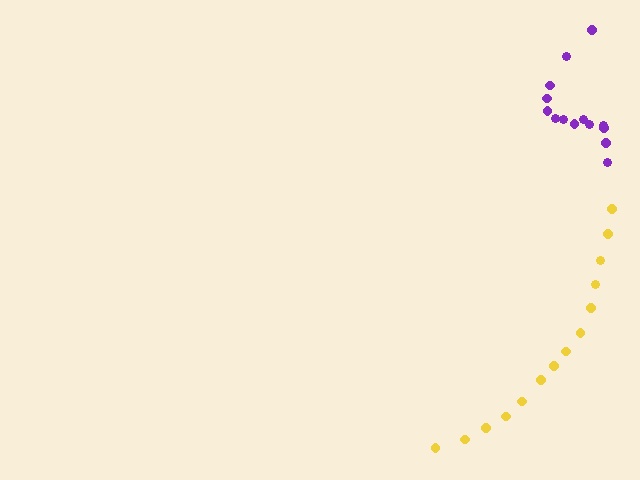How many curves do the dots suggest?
There are 2 distinct paths.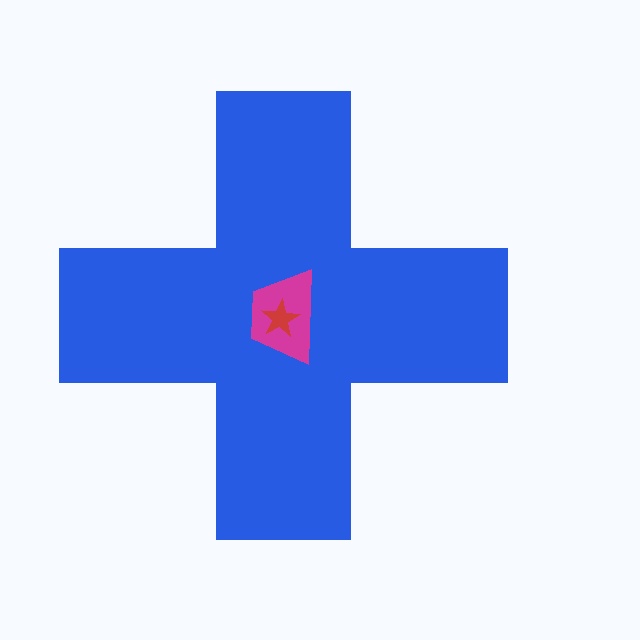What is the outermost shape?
The blue cross.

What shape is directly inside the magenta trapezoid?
The red star.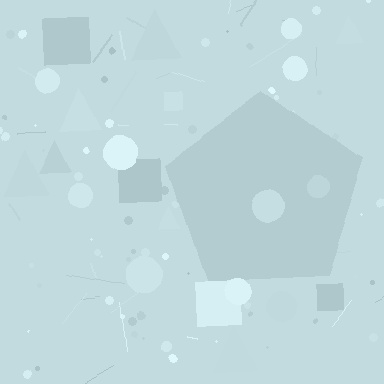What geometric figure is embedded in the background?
A pentagon is embedded in the background.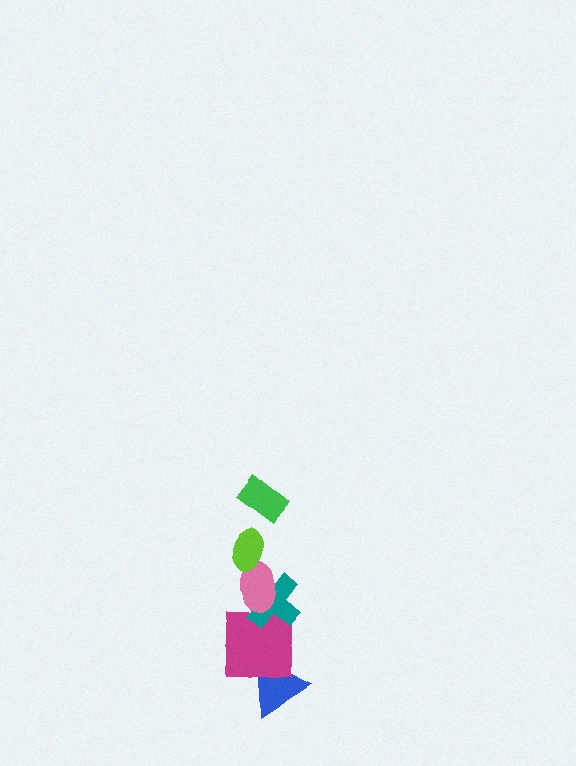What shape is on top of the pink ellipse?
The lime ellipse is on top of the pink ellipse.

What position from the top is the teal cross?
The teal cross is 4th from the top.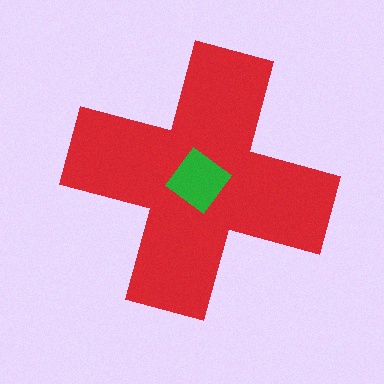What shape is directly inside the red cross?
The green diamond.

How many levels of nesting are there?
2.